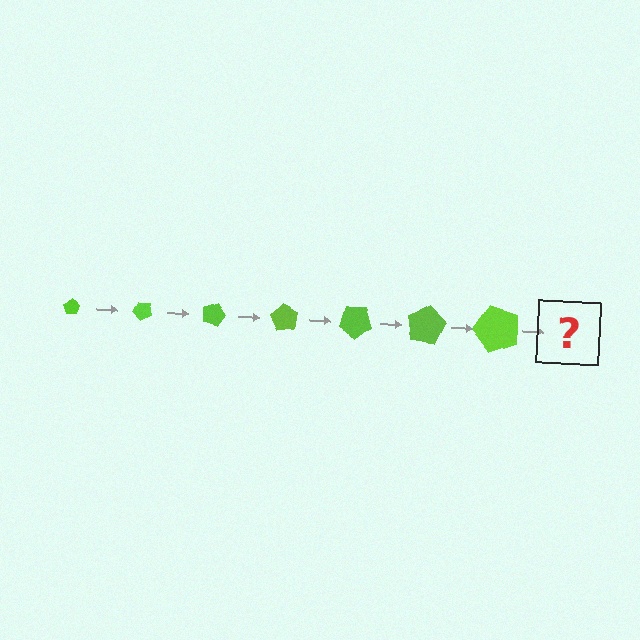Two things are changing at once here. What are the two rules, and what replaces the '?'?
The two rules are that the pentagon grows larger each step and it rotates 45 degrees each step. The '?' should be a pentagon, larger than the previous one and rotated 315 degrees from the start.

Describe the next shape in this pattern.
It should be a pentagon, larger than the previous one and rotated 315 degrees from the start.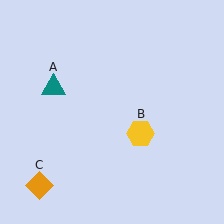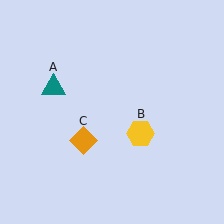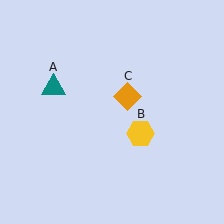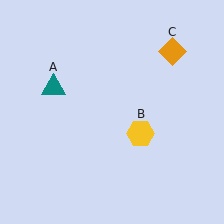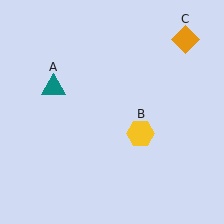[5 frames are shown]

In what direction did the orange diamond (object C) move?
The orange diamond (object C) moved up and to the right.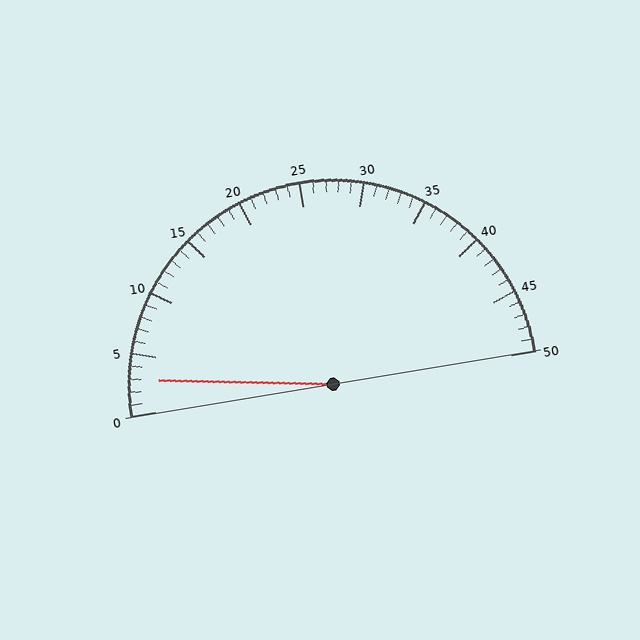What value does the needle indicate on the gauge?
The needle indicates approximately 3.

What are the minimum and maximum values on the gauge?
The gauge ranges from 0 to 50.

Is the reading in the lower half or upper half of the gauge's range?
The reading is in the lower half of the range (0 to 50).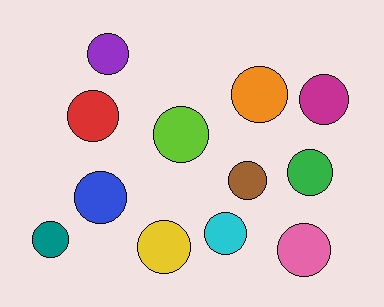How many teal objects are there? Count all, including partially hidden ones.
There is 1 teal object.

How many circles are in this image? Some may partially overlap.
There are 12 circles.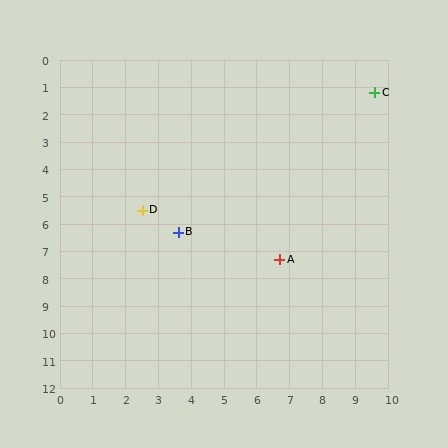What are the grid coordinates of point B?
Point B is at approximately (3.6, 6.3).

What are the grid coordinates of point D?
Point D is at approximately (2.5, 5.5).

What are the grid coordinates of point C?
Point C is at approximately (9.6, 1.2).